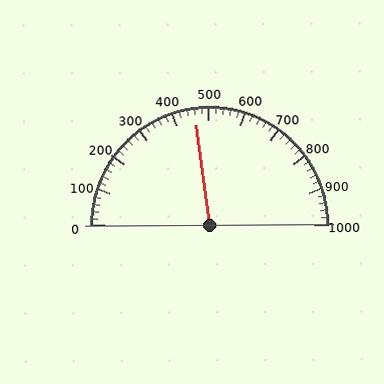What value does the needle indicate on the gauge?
The needle indicates approximately 460.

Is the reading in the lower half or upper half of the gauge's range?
The reading is in the lower half of the range (0 to 1000).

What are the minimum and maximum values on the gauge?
The gauge ranges from 0 to 1000.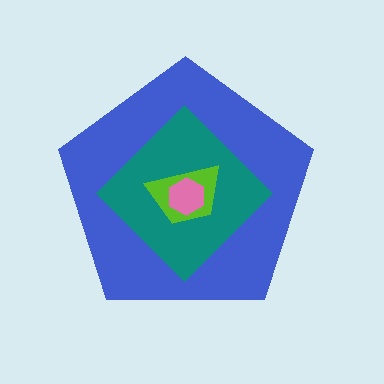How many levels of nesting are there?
4.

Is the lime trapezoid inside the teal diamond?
Yes.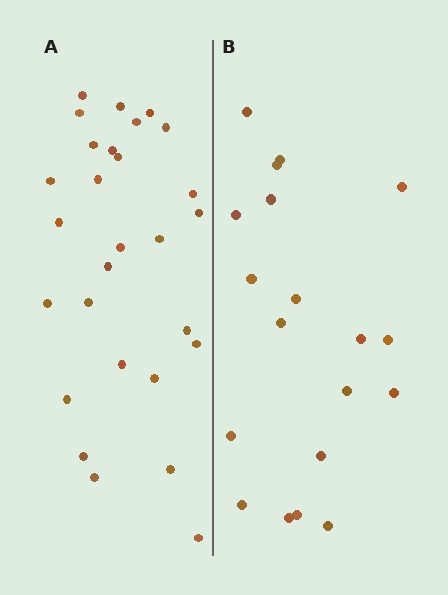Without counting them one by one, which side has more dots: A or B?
Region A (the left region) has more dots.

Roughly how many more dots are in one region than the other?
Region A has roughly 8 or so more dots than region B.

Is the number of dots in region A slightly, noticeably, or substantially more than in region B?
Region A has substantially more. The ratio is roughly 1.5 to 1.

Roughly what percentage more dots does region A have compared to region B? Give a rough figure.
About 45% more.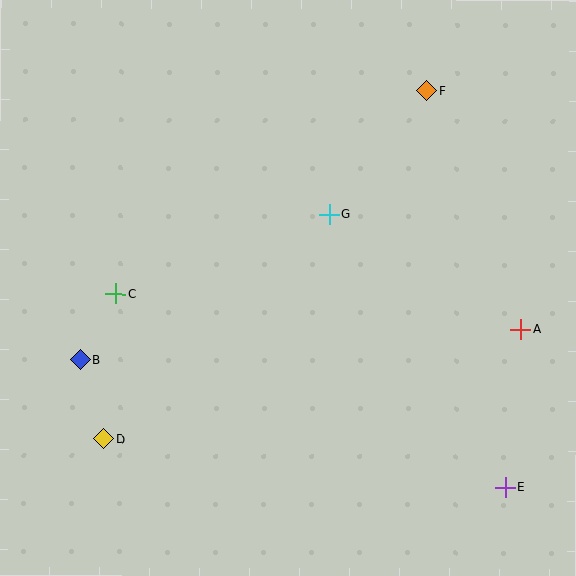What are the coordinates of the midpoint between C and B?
The midpoint between C and B is at (98, 327).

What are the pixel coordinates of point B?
Point B is at (80, 360).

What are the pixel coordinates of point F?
Point F is at (426, 91).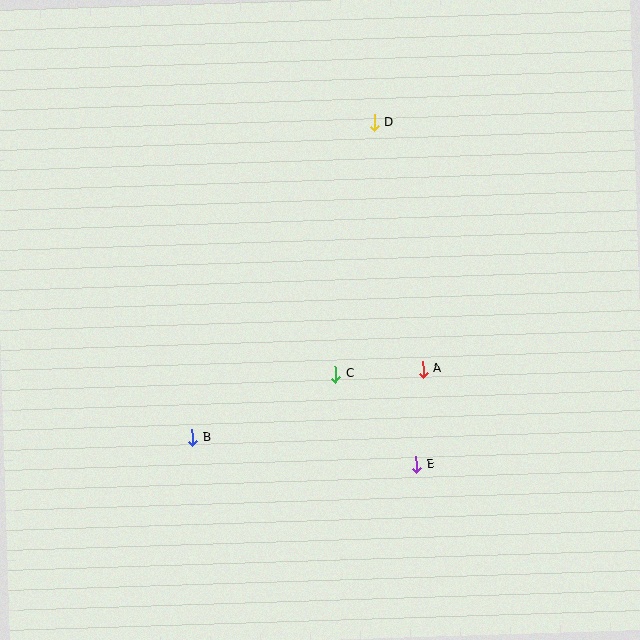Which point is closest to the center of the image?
Point C at (335, 374) is closest to the center.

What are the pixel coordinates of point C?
Point C is at (335, 374).